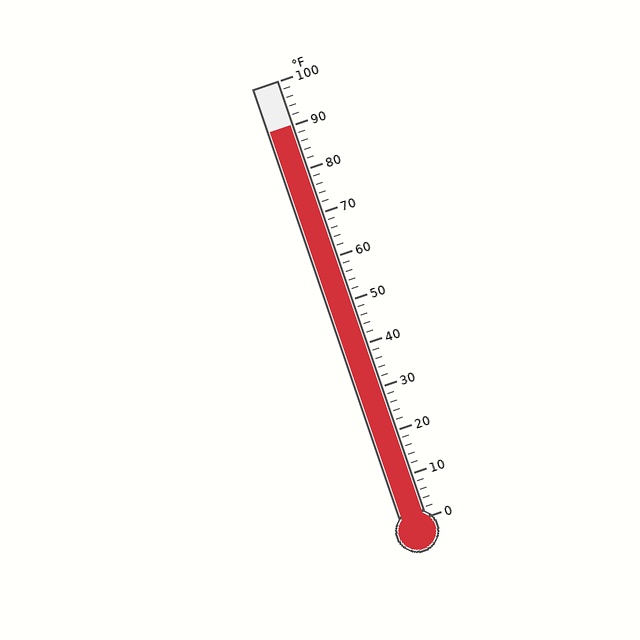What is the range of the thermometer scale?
The thermometer scale ranges from 0°F to 100°F.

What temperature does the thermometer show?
The thermometer shows approximately 90°F.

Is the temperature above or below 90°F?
The temperature is at 90°F.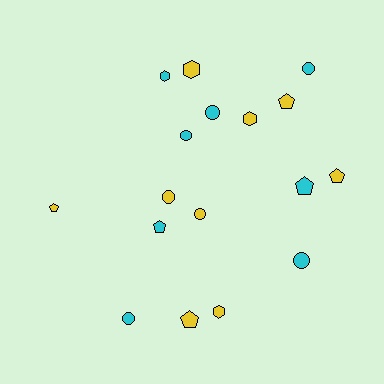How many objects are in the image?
There are 17 objects.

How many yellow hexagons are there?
There are 3 yellow hexagons.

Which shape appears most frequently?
Circle, with 7 objects.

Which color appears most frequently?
Yellow, with 9 objects.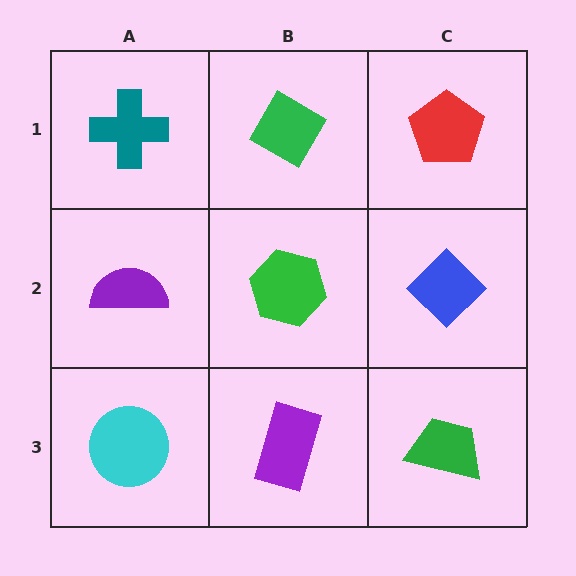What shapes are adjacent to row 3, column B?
A green hexagon (row 2, column B), a cyan circle (row 3, column A), a green trapezoid (row 3, column C).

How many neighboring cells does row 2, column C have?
3.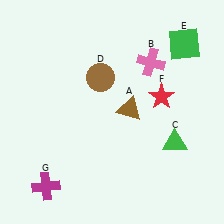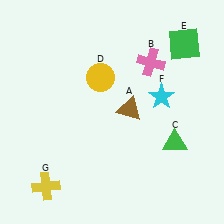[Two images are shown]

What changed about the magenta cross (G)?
In Image 1, G is magenta. In Image 2, it changed to yellow.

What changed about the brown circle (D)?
In Image 1, D is brown. In Image 2, it changed to yellow.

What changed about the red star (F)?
In Image 1, F is red. In Image 2, it changed to cyan.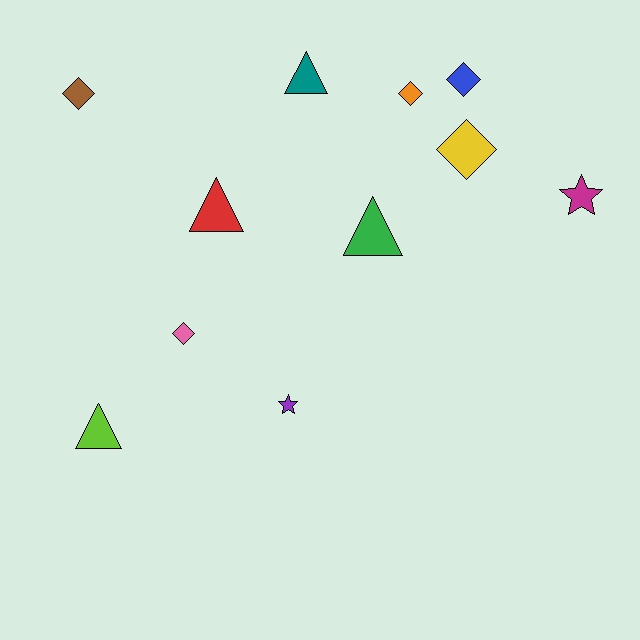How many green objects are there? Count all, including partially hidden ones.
There is 1 green object.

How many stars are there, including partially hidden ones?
There are 2 stars.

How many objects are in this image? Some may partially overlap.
There are 11 objects.